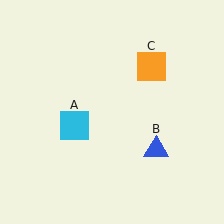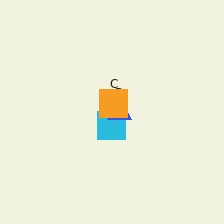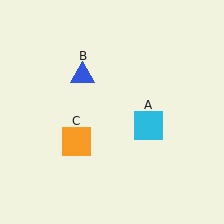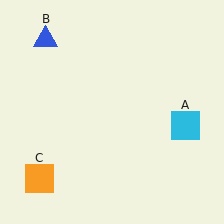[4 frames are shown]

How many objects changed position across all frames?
3 objects changed position: cyan square (object A), blue triangle (object B), orange square (object C).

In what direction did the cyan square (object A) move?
The cyan square (object A) moved right.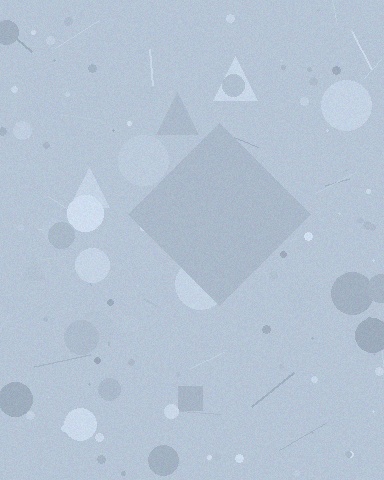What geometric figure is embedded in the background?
A diamond is embedded in the background.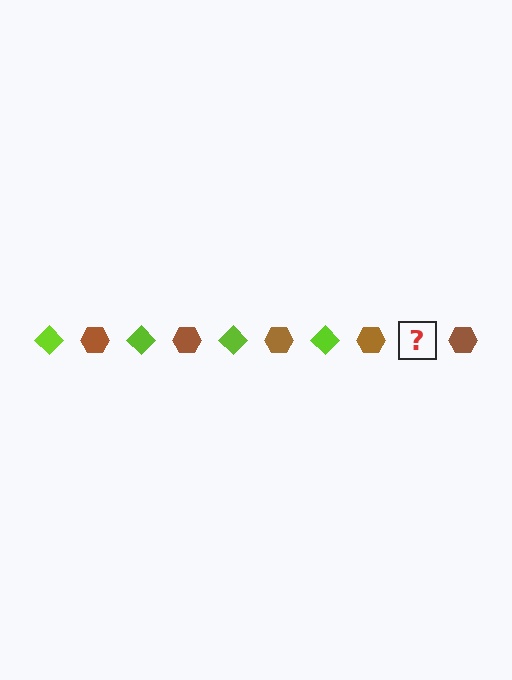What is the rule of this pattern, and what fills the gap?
The rule is that the pattern alternates between lime diamond and brown hexagon. The gap should be filled with a lime diamond.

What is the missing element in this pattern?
The missing element is a lime diamond.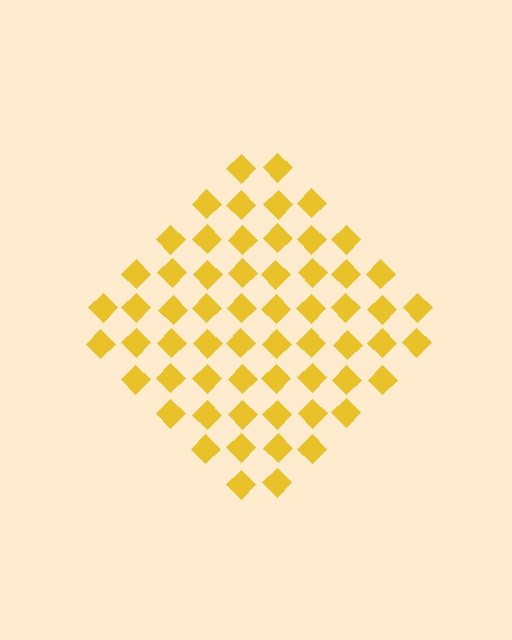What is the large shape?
The large shape is a diamond.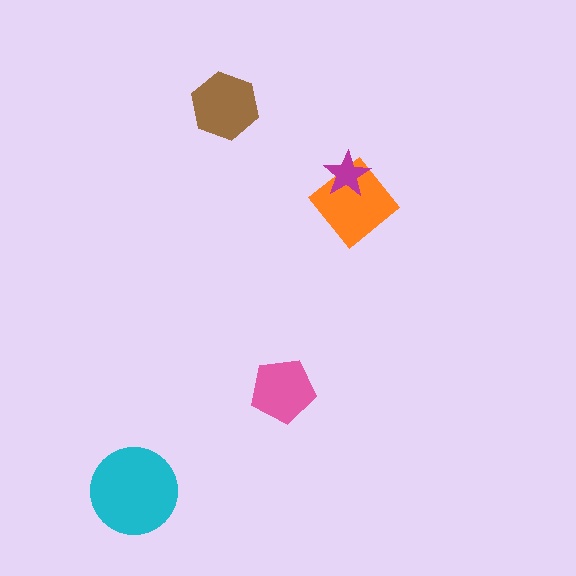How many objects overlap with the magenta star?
1 object overlaps with the magenta star.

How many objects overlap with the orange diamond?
1 object overlaps with the orange diamond.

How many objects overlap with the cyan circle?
0 objects overlap with the cyan circle.